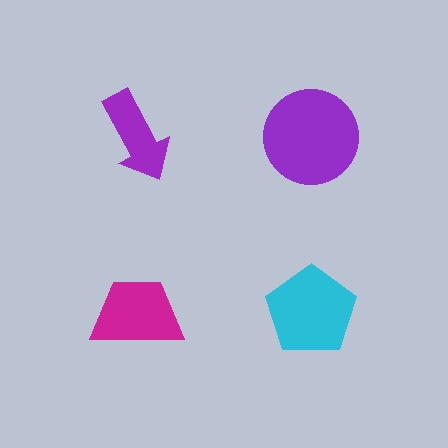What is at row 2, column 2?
A cyan pentagon.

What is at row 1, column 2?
A purple circle.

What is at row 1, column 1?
A purple arrow.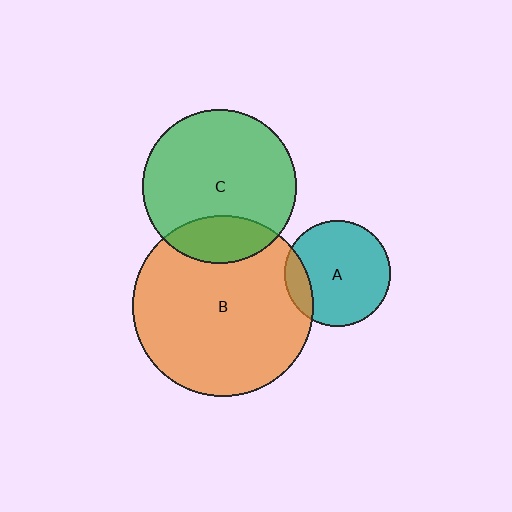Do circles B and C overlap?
Yes.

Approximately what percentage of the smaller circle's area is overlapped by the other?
Approximately 20%.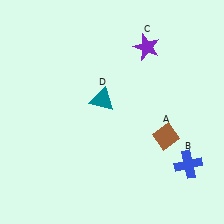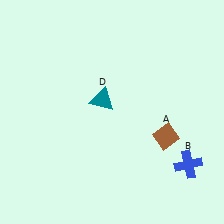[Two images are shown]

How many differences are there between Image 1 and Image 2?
There is 1 difference between the two images.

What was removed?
The purple star (C) was removed in Image 2.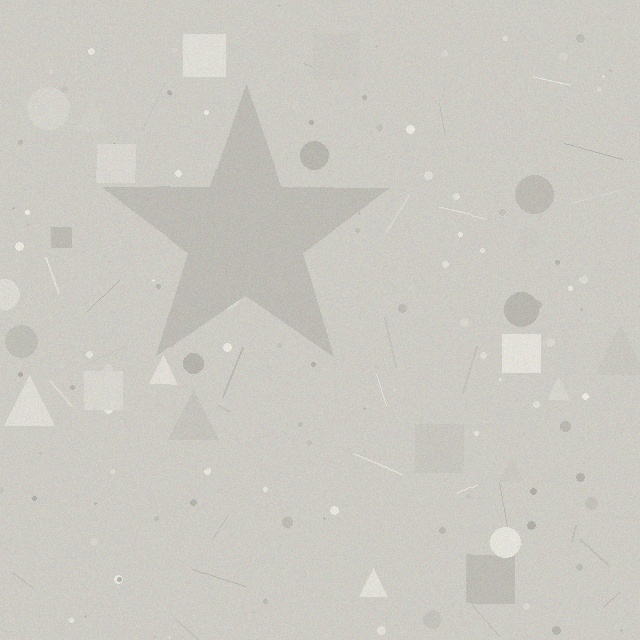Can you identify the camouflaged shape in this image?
The camouflaged shape is a star.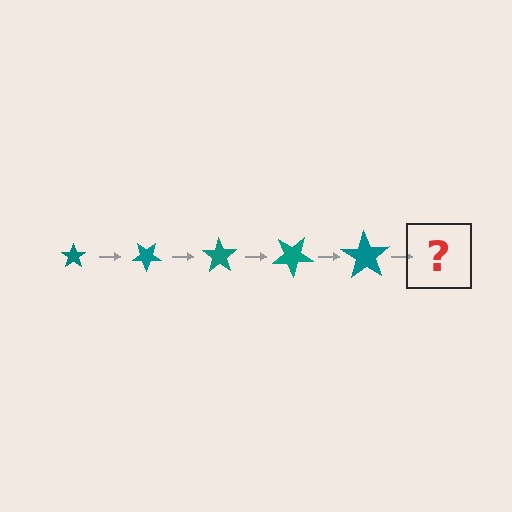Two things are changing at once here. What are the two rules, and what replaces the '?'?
The two rules are that the star grows larger each step and it rotates 35 degrees each step. The '?' should be a star, larger than the previous one and rotated 175 degrees from the start.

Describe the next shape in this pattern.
It should be a star, larger than the previous one and rotated 175 degrees from the start.